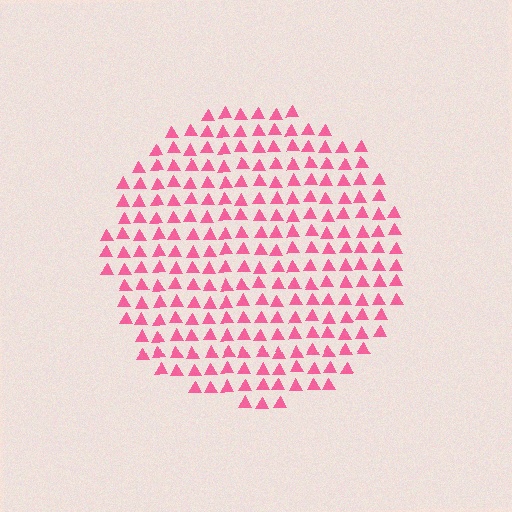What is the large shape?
The large shape is a circle.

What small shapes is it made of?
It is made of small triangles.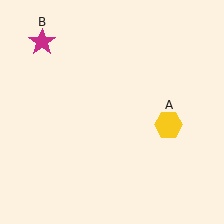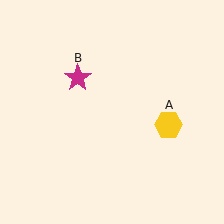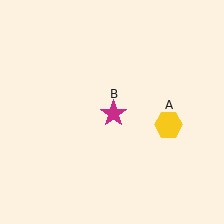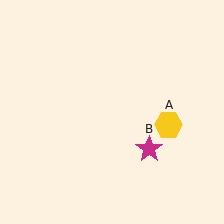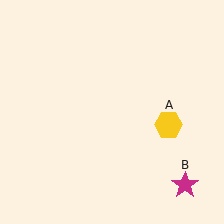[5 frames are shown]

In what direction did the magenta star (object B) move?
The magenta star (object B) moved down and to the right.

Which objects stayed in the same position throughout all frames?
Yellow hexagon (object A) remained stationary.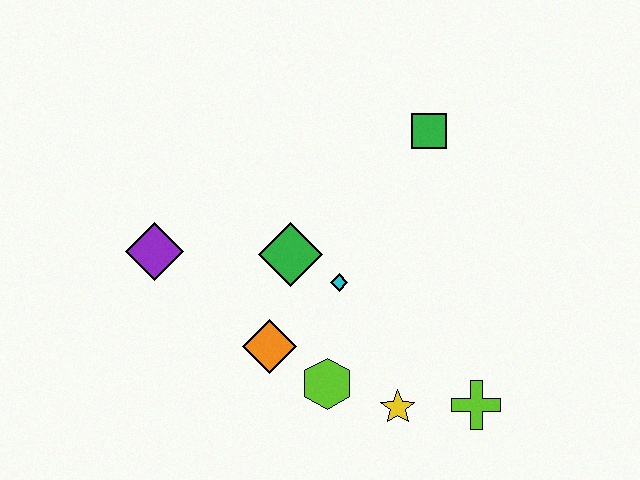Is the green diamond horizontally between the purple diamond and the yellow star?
Yes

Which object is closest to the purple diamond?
The green diamond is closest to the purple diamond.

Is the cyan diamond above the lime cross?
Yes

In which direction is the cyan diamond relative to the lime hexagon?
The cyan diamond is above the lime hexagon.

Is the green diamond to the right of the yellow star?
No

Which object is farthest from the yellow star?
The purple diamond is farthest from the yellow star.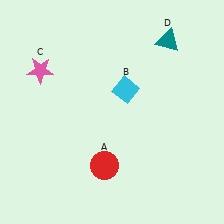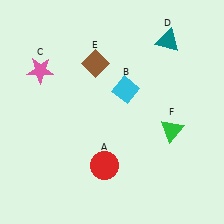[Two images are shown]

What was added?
A brown diamond (E), a green triangle (F) were added in Image 2.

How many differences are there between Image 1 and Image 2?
There are 2 differences between the two images.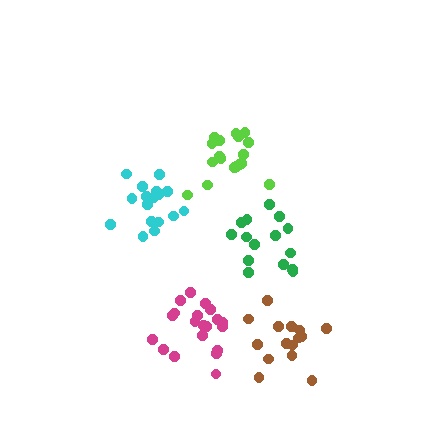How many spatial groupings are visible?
There are 5 spatial groupings.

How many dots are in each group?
Group 1: 20 dots, Group 2: 15 dots, Group 3: 18 dots, Group 4: 15 dots, Group 5: 18 dots (86 total).